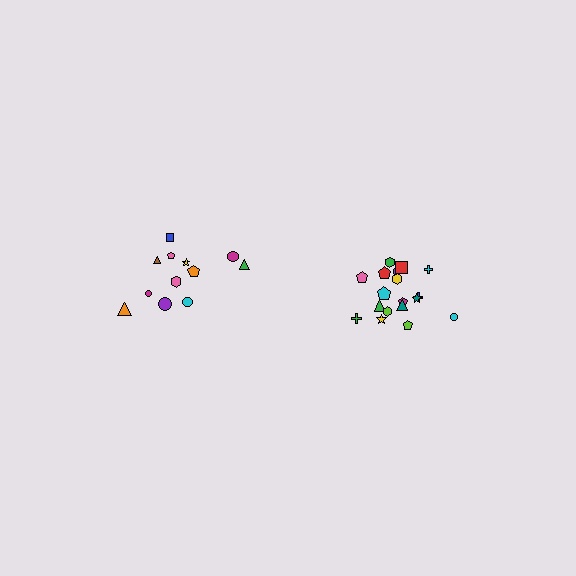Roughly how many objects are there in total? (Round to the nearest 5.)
Roughly 30 objects in total.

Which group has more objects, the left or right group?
The right group.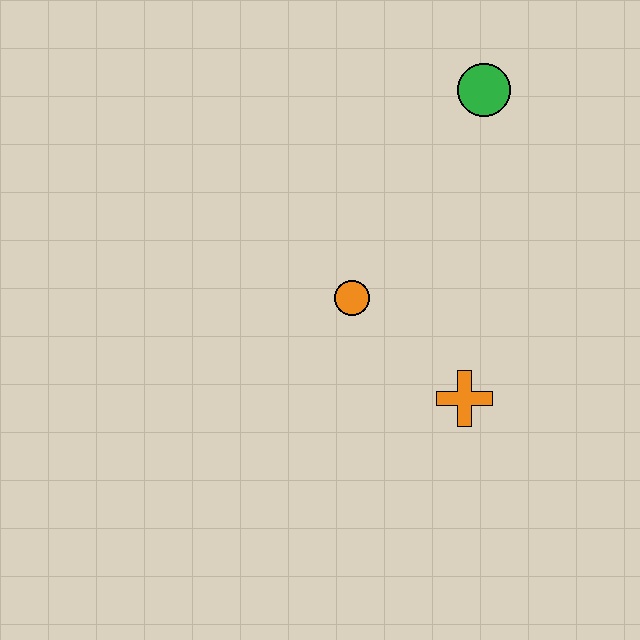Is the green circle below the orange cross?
No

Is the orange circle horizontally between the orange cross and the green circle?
No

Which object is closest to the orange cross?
The orange circle is closest to the orange cross.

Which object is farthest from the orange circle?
The green circle is farthest from the orange circle.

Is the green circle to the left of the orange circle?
No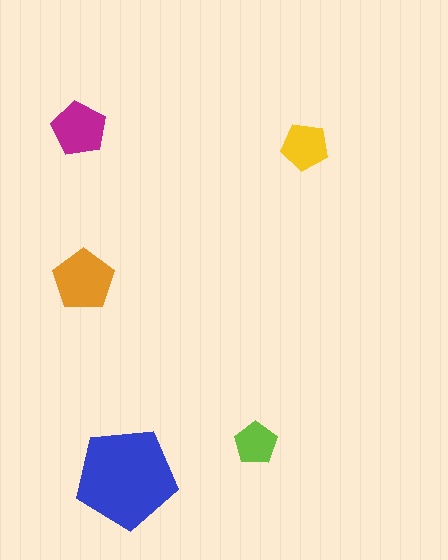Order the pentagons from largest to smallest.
the blue one, the orange one, the magenta one, the yellow one, the lime one.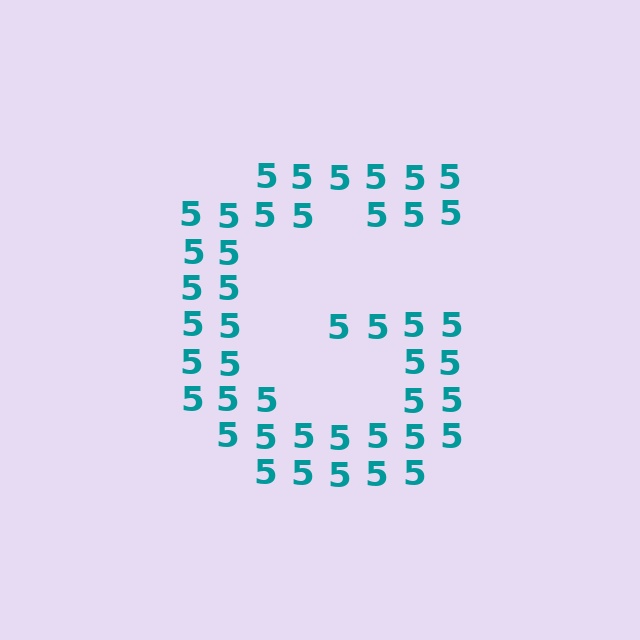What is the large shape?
The large shape is the letter G.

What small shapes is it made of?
It is made of small digit 5's.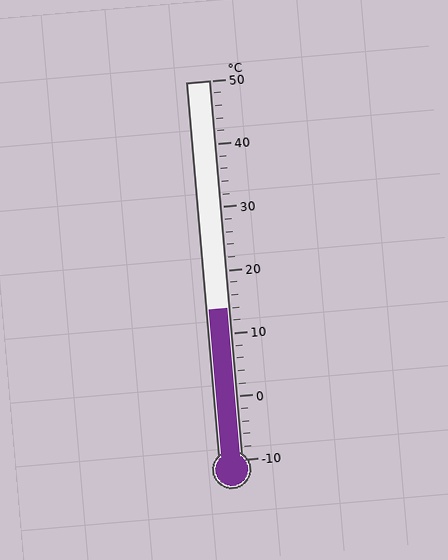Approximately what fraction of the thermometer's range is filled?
The thermometer is filled to approximately 40% of its range.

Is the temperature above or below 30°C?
The temperature is below 30°C.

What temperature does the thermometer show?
The thermometer shows approximately 14°C.